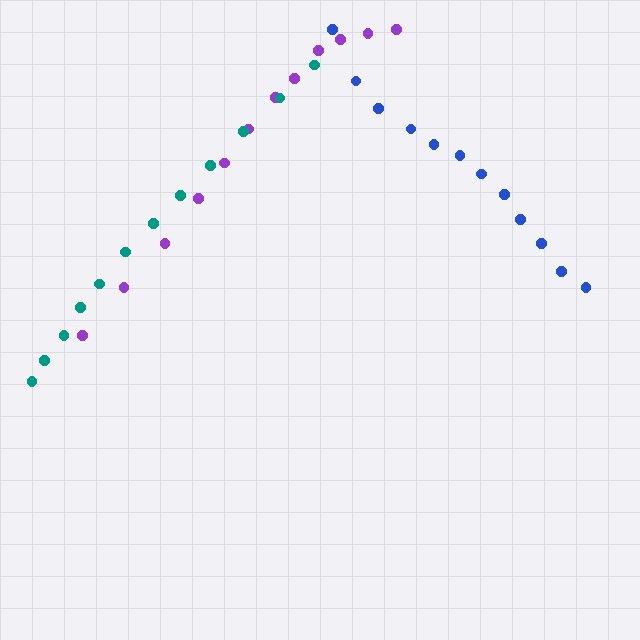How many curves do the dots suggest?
There are 3 distinct paths.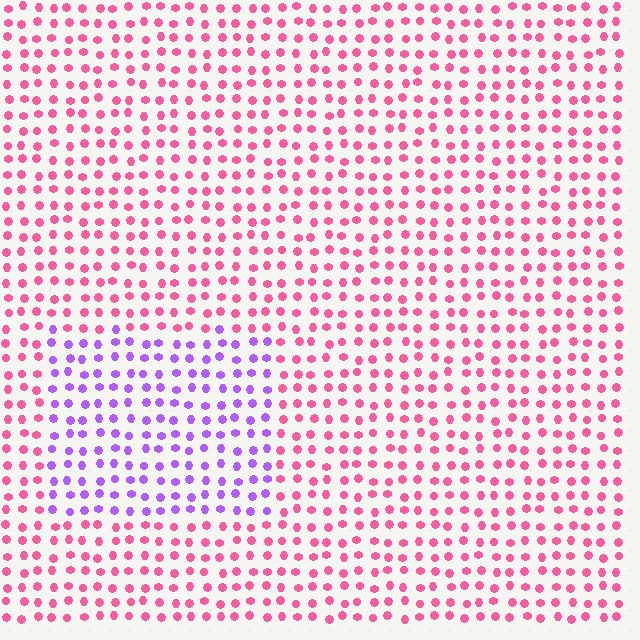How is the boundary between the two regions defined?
The boundary is defined purely by a slight shift in hue (about 60 degrees). Spacing, size, and orientation are identical on both sides.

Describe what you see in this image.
The image is filled with small pink elements in a uniform arrangement. A rectangle-shaped region is visible where the elements are tinted to a slightly different hue, forming a subtle color boundary.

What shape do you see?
I see a rectangle.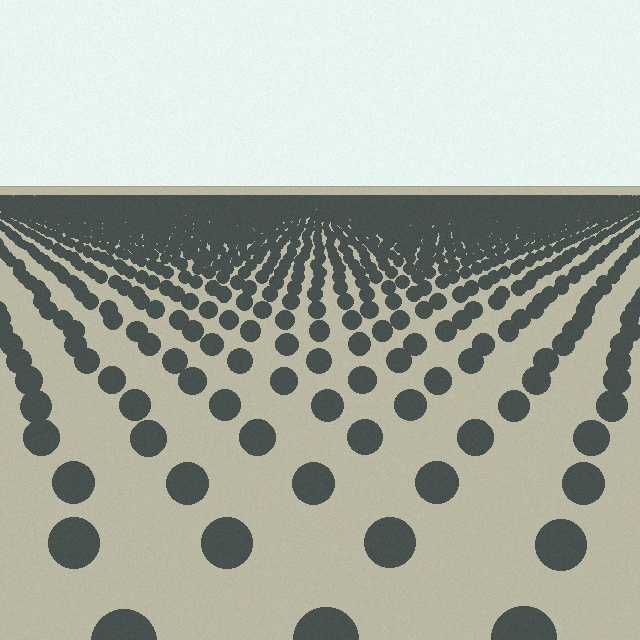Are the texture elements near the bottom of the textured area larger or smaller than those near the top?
Larger. Near the bottom, elements are closer to the viewer and appear at a bigger on-screen size.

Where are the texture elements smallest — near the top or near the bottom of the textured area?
Near the top.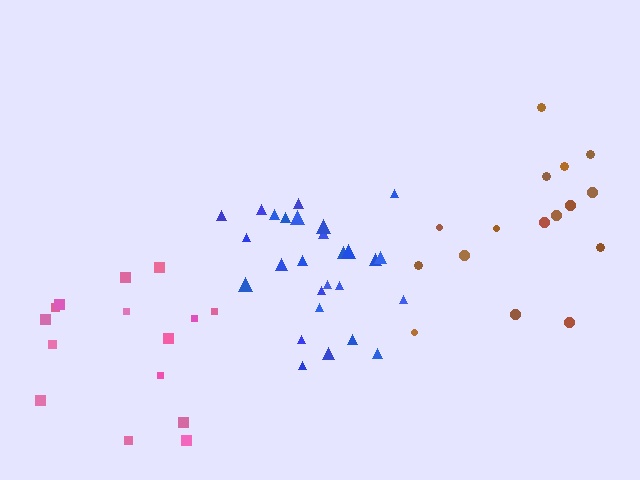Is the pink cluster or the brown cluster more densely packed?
Brown.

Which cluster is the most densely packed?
Blue.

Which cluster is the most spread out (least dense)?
Pink.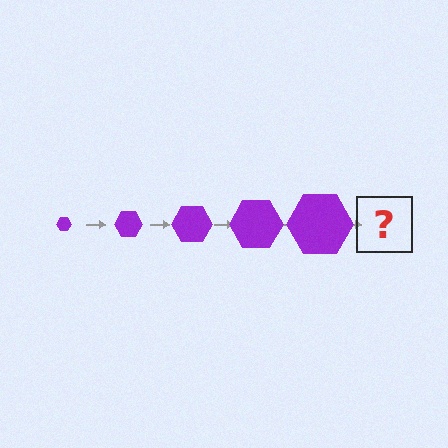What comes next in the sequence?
The next element should be a purple hexagon, larger than the previous one.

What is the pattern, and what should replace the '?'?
The pattern is that the hexagon gets progressively larger each step. The '?' should be a purple hexagon, larger than the previous one.